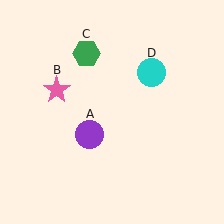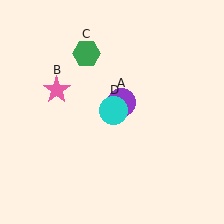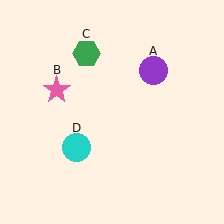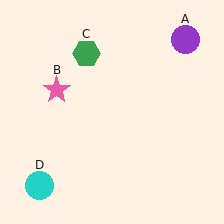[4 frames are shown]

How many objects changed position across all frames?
2 objects changed position: purple circle (object A), cyan circle (object D).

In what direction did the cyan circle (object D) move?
The cyan circle (object D) moved down and to the left.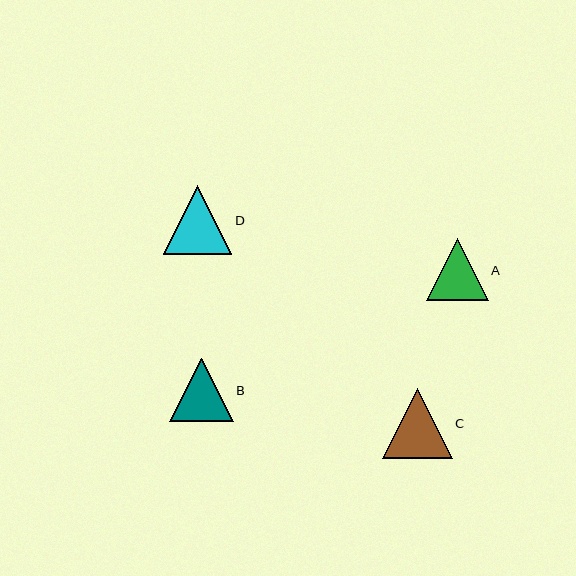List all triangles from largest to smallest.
From largest to smallest: C, D, B, A.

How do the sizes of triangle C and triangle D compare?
Triangle C and triangle D are approximately the same size.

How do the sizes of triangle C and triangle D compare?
Triangle C and triangle D are approximately the same size.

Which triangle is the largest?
Triangle C is the largest with a size of approximately 70 pixels.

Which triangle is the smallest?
Triangle A is the smallest with a size of approximately 62 pixels.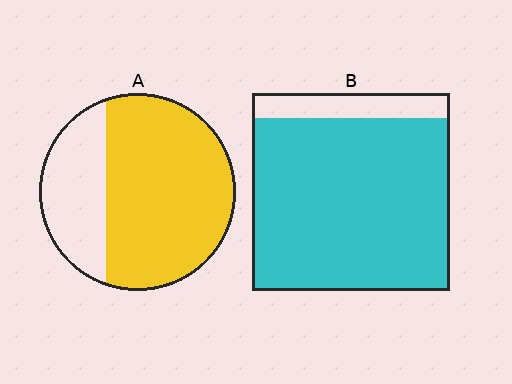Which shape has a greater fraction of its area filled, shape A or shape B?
Shape B.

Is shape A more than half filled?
Yes.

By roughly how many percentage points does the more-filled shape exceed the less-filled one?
By roughly 15 percentage points (B over A).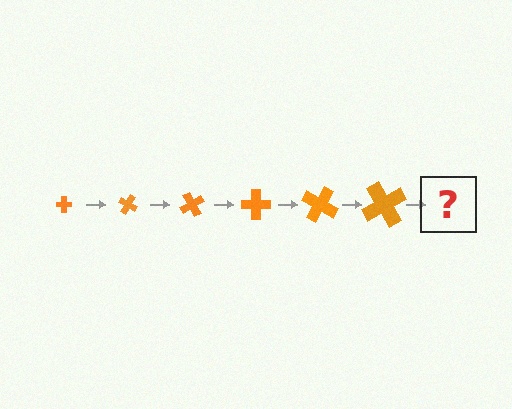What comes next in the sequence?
The next element should be a cross, larger than the previous one and rotated 180 degrees from the start.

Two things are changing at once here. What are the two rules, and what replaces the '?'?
The two rules are that the cross grows larger each step and it rotates 30 degrees each step. The '?' should be a cross, larger than the previous one and rotated 180 degrees from the start.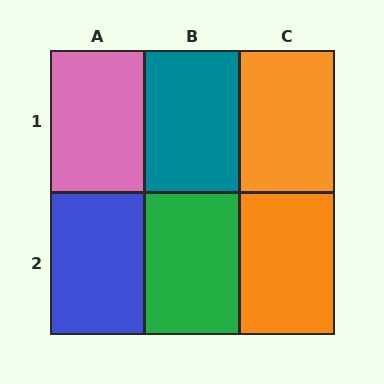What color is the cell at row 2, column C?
Orange.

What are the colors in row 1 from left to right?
Pink, teal, orange.